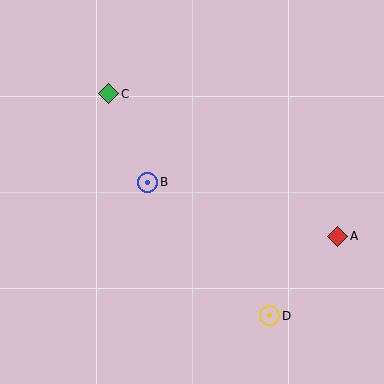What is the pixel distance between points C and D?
The distance between C and D is 274 pixels.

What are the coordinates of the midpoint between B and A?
The midpoint between B and A is at (243, 209).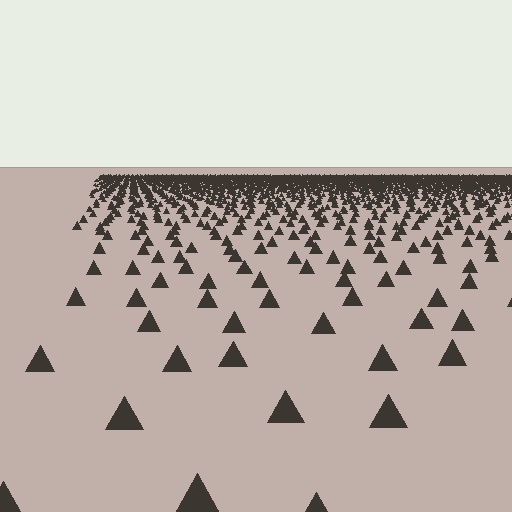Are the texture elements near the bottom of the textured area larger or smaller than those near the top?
Larger. Near the bottom, elements are closer to the viewer and appear at a bigger on-screen size.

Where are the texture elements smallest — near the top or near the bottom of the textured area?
Near the top.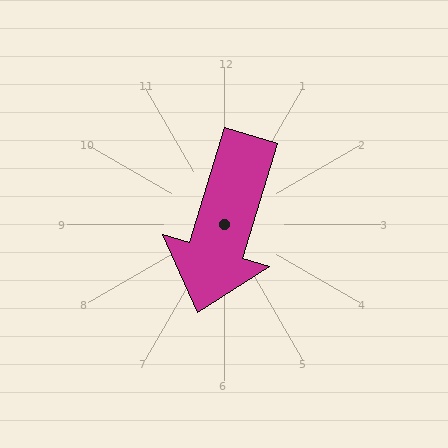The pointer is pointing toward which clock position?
Roughly 7 o'clock.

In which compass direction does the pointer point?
South.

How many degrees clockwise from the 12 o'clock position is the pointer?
Approximately 197 degrees.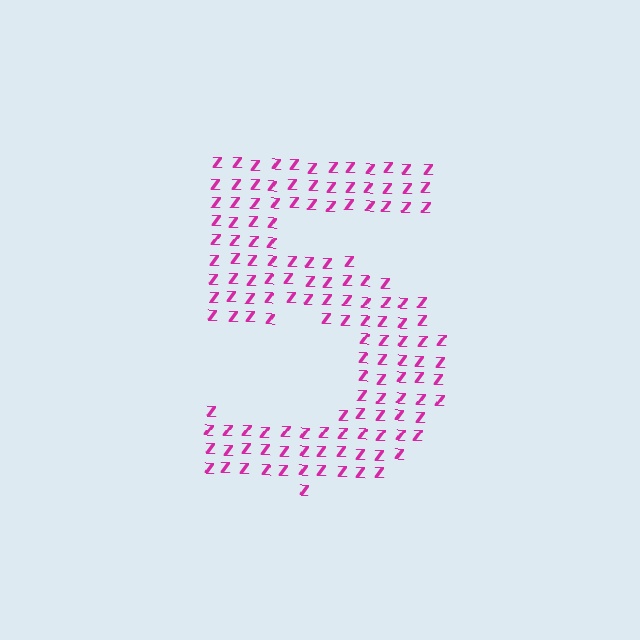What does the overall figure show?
The overall figure shows the digit 5.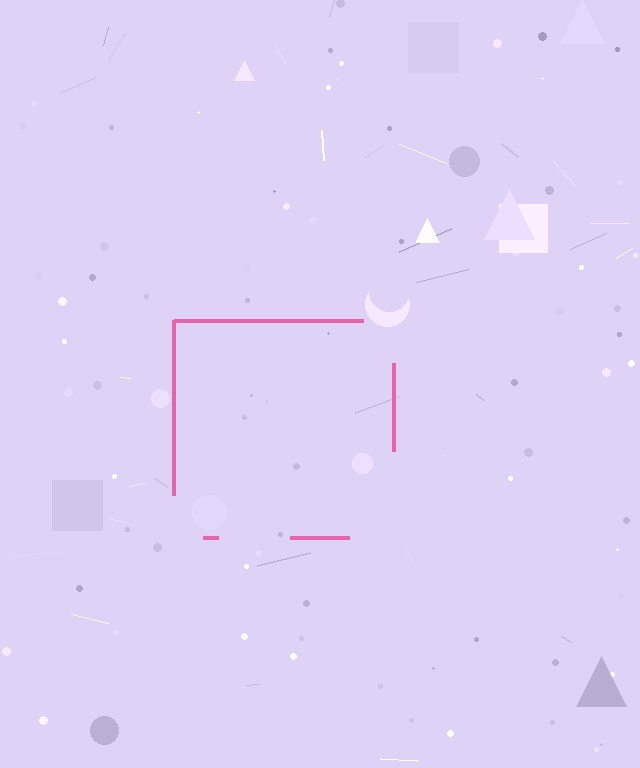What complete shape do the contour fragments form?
The contour fragments form a square.